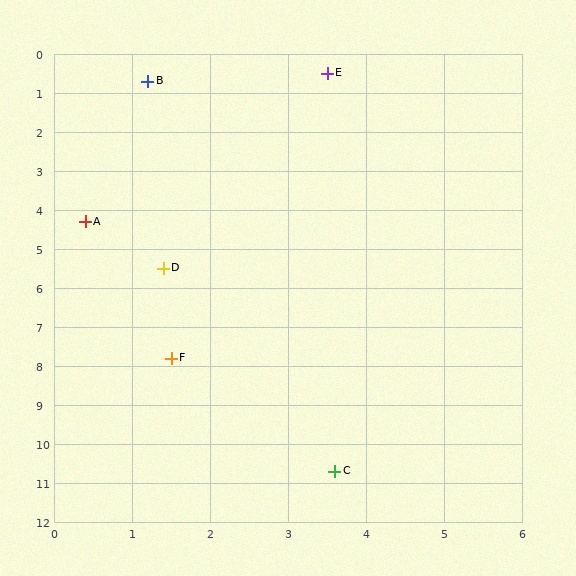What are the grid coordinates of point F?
Point F is at approximately (1.5, 7.8).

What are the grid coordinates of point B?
Point B is at approximately (1.2, 0.7).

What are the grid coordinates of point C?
Point C is at approximately (3.6, 10.7).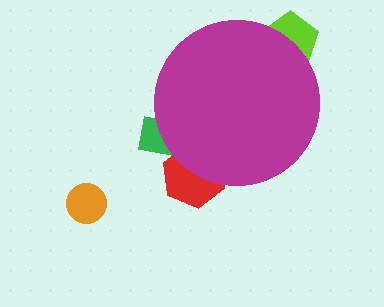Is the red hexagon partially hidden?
Yes, the red hexagon is partially hidden behind the magenta circle.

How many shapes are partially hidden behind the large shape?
3 shapes are partially hidden.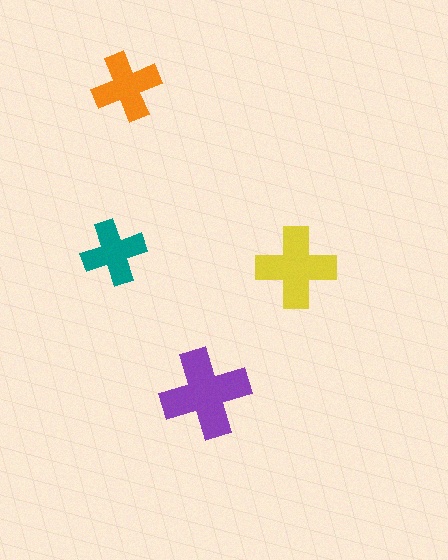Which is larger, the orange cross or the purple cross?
The purple one.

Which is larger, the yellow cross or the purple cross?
The purple one.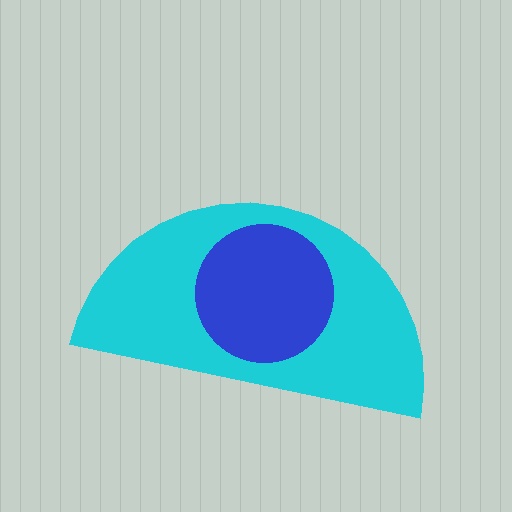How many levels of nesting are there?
2.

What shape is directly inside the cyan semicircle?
The blue circle.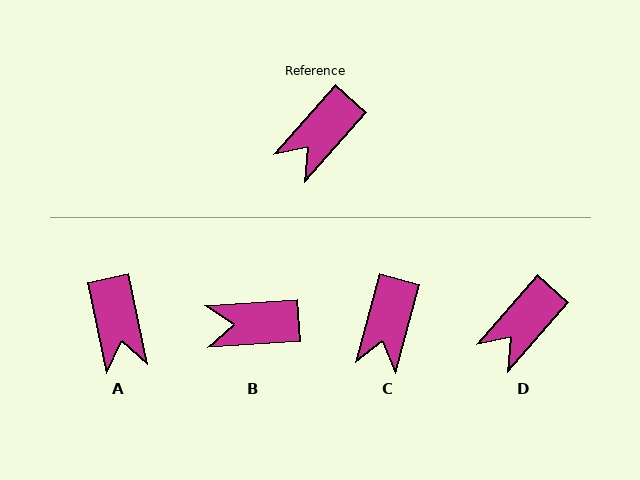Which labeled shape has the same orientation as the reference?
D.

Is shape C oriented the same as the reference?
No, it is off by about 26 degrees.